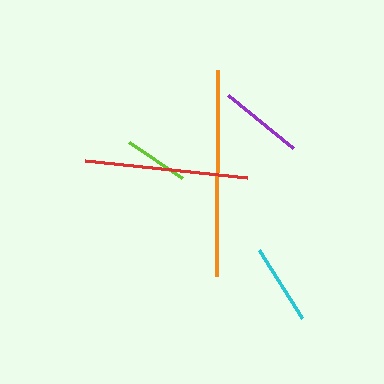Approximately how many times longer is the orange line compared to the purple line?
The orange line is approximately 2.5 times the length of the purple line.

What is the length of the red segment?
The red segment is approximately 163 pixels long.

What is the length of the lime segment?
The lime segment is approximately 65 pixels long.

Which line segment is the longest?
The orange line is the longest at approximately 206 pixels.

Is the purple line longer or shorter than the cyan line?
The purple line is longer than the cyan line.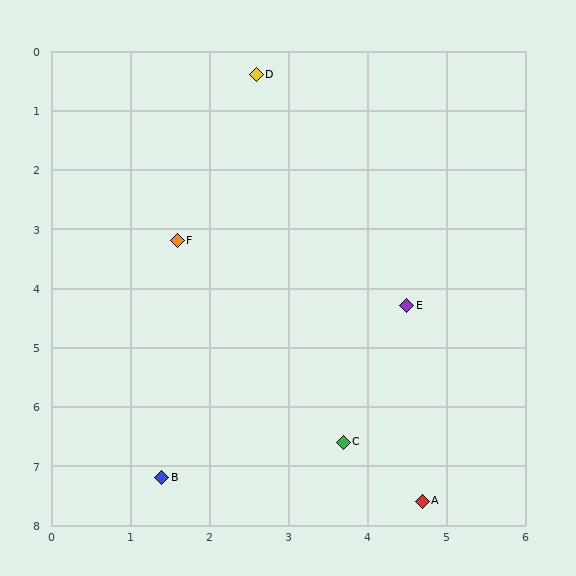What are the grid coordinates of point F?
Point F is at approximately (1.6, 3.2).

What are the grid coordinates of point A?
Point A is at approximately (4.7, 7.6).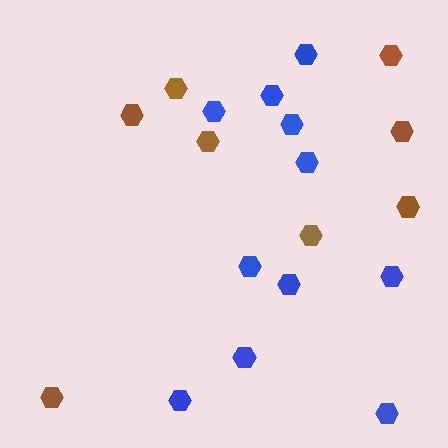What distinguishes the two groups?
There are 2 groups: one group of blue hexagons (11) and one group of brown hexagons (8).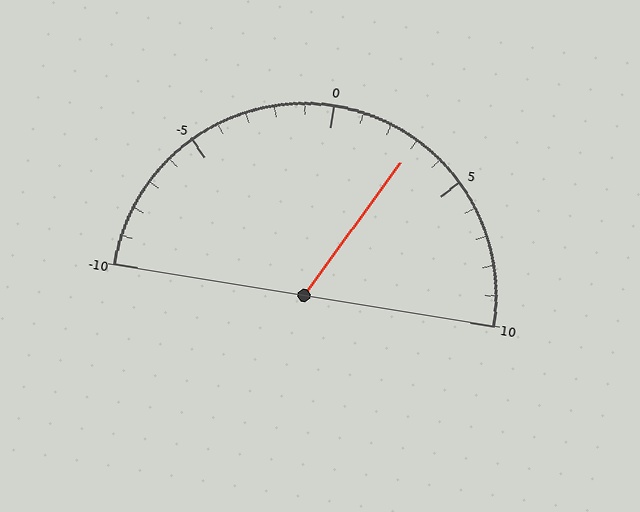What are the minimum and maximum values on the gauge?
The gauge ranges from -10 to 10.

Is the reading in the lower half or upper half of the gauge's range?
The reading is in the upper half of the range (-10 to 10).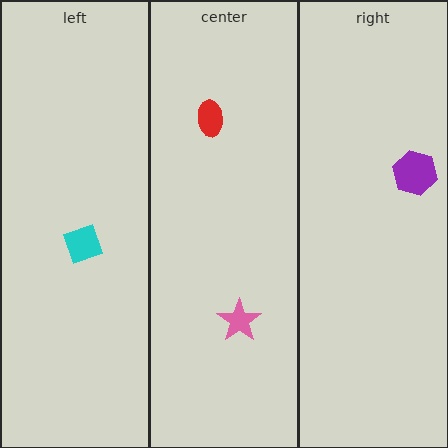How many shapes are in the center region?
2.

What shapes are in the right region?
The purple hexagon.